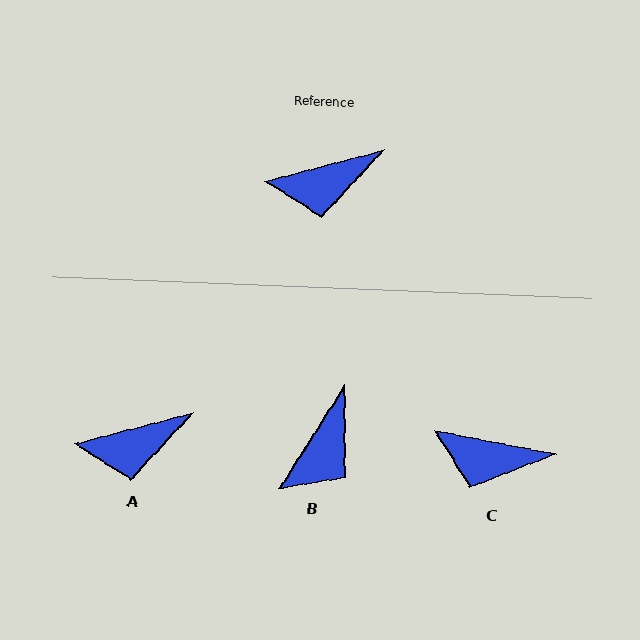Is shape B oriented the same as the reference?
No, it is off by about 43 degrees.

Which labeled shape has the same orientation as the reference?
A.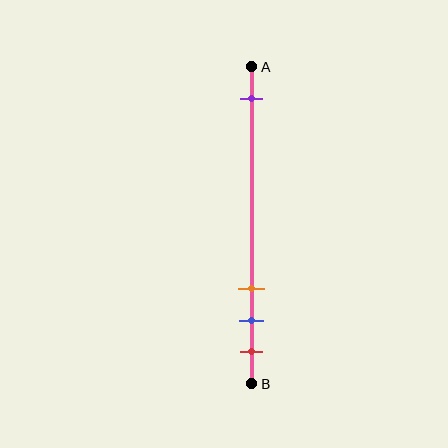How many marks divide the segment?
There are 4 marks dividing the segment.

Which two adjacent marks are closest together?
The blue and red marks are the closest adjacent pair.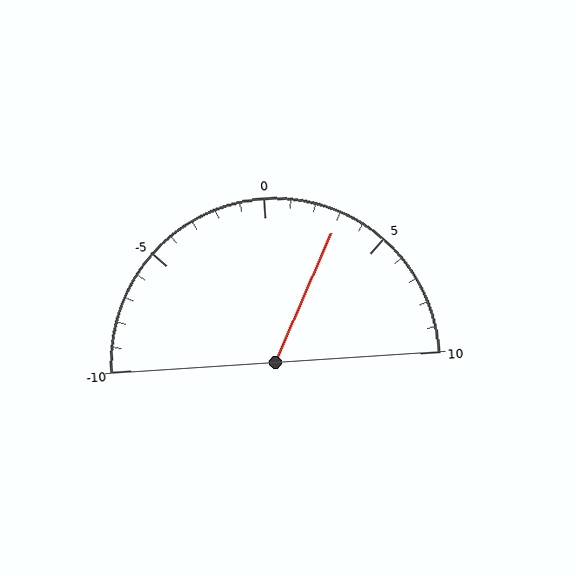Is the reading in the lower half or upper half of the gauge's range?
The reading is in the upper half of the range (-10 to 10).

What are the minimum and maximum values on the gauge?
The gauge ranges from -10 to 10.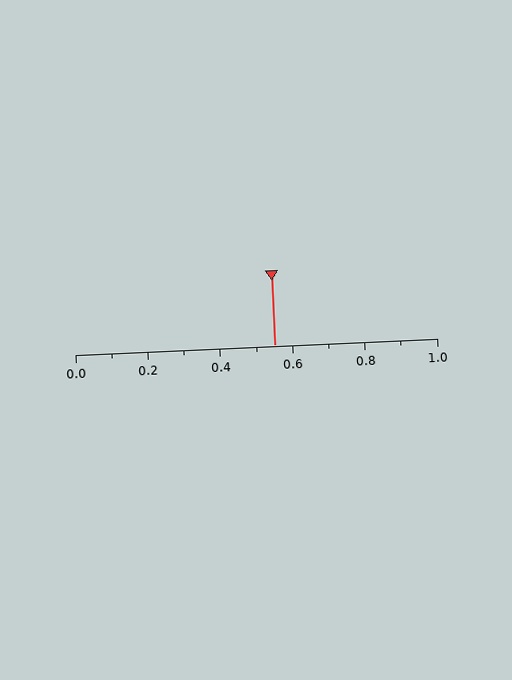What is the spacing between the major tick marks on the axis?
The major ticks are spaced 0.2 apart.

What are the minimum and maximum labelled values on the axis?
The axis runs from 0.0 to 1.0.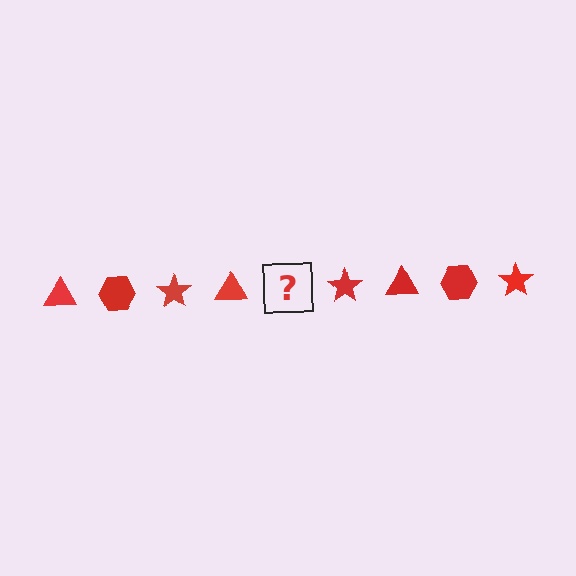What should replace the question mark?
The question mark should be replaced with a red hexagon.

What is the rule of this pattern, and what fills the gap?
The rule is that the pattern cycles through triangle, hexagon, star shapes in red. The gap should be filled with a red hexagon.